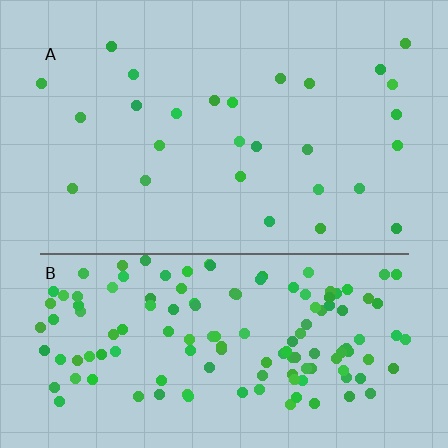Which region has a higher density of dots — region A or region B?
B (the bottom).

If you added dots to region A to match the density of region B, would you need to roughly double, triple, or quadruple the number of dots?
Approximately quadruple.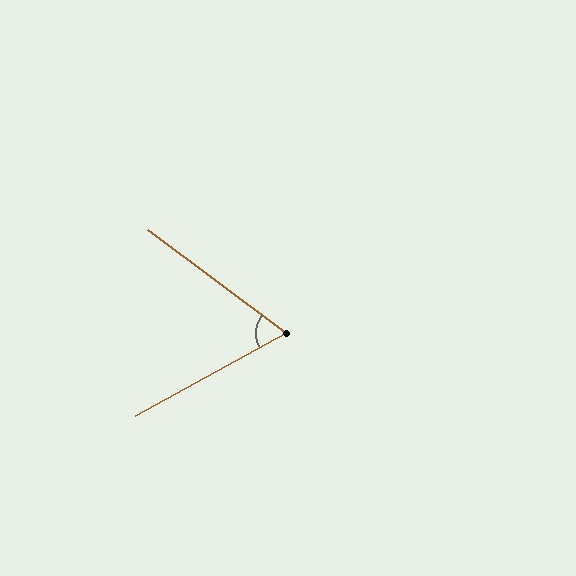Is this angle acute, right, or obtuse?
It is acute.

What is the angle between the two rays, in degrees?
Approximately 66 degrees.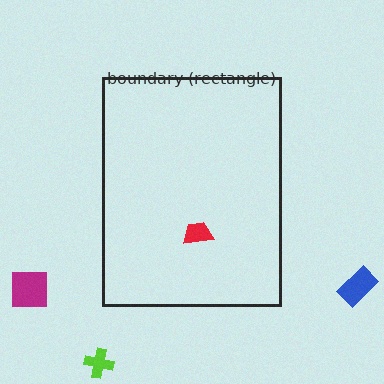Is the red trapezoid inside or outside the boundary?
Inside.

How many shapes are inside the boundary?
1 inside, 3 outside.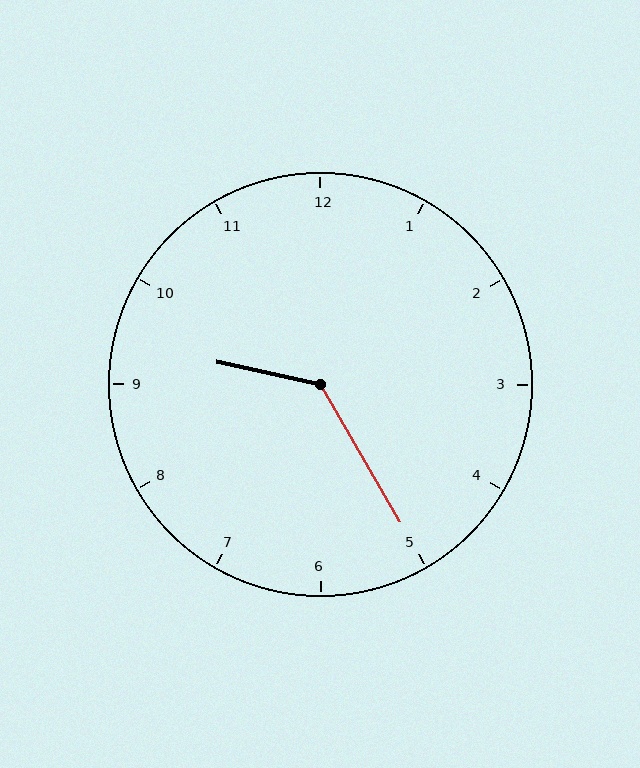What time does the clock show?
9:25.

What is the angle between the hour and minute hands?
Approximately 132 degrees.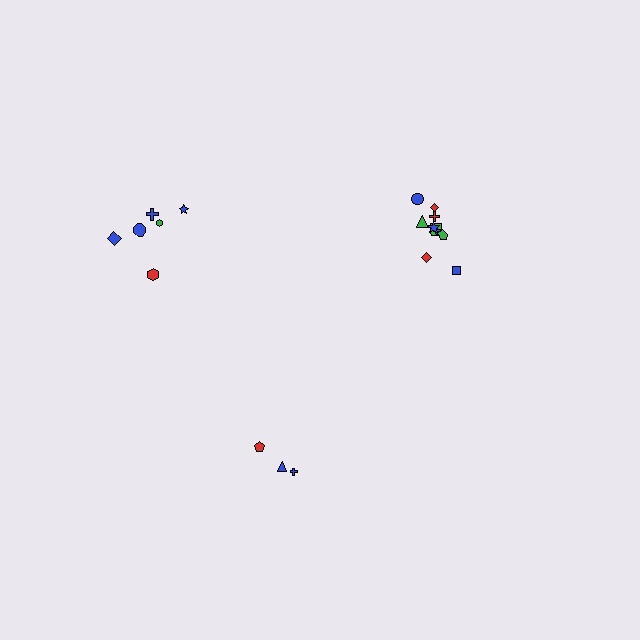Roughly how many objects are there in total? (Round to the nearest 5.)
Roughly 20 objects in total.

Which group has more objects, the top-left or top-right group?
The top-right group.